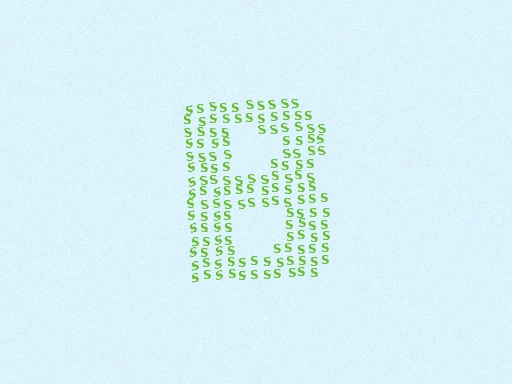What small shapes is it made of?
It is made of small letter S's.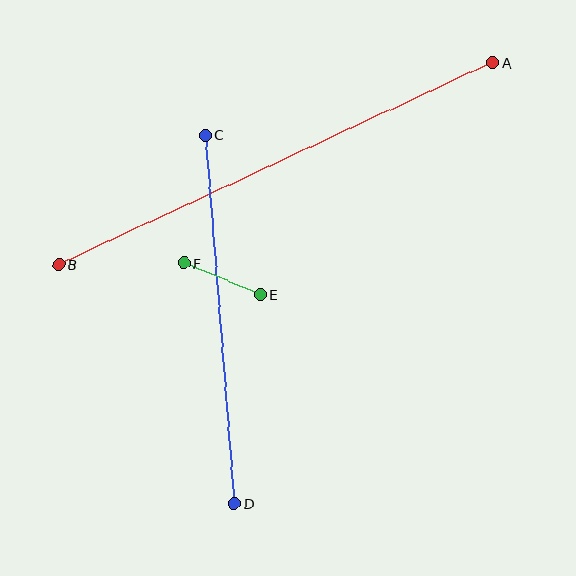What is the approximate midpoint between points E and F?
The midpoint is at approximately (222, 279) pixels.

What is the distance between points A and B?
The distance is approximately 478 pixels.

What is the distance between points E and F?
The distance is approximately 83 pixels.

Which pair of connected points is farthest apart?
Points A and B are farthest apart.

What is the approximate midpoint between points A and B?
The midpoint is at approximately (275, 164) pixels.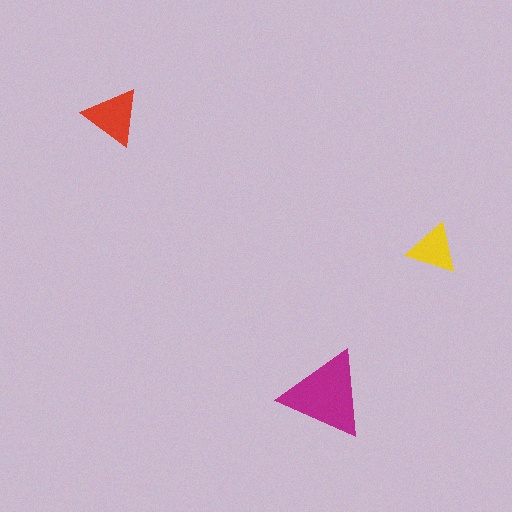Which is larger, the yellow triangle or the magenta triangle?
The magenta one.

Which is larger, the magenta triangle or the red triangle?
The magenta one.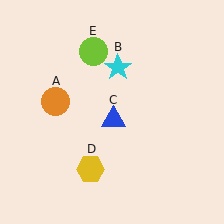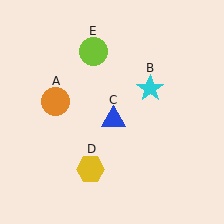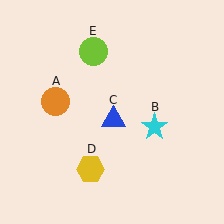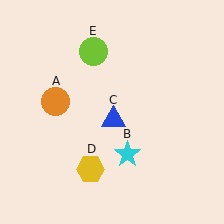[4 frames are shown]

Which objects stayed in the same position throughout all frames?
Orange circle (object A) and blue triangle (object C) and yellow hexagon (object D) and lime circle (object E) remained stationary.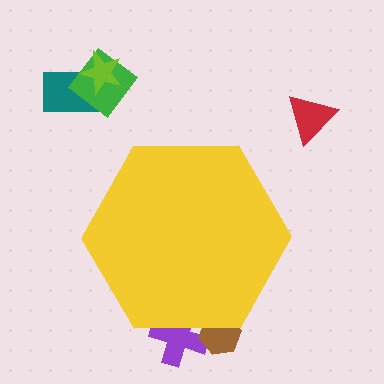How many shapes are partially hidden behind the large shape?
2 shapes are partially hidden.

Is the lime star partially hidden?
No, the lime star is fully visible.